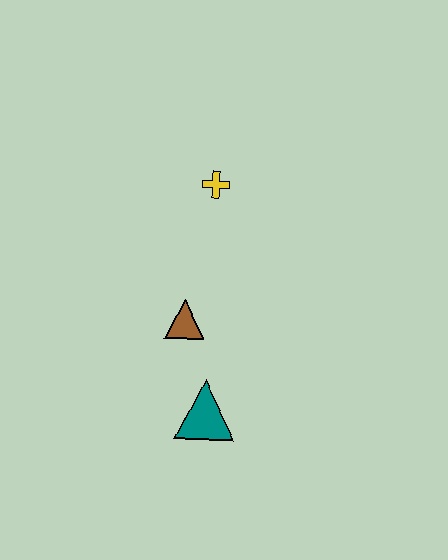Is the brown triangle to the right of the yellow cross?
No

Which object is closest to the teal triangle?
The brown triangle is closest to the teal triangle.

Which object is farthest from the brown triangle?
The yellow cross is farthest from the brown triangle.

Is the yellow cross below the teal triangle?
No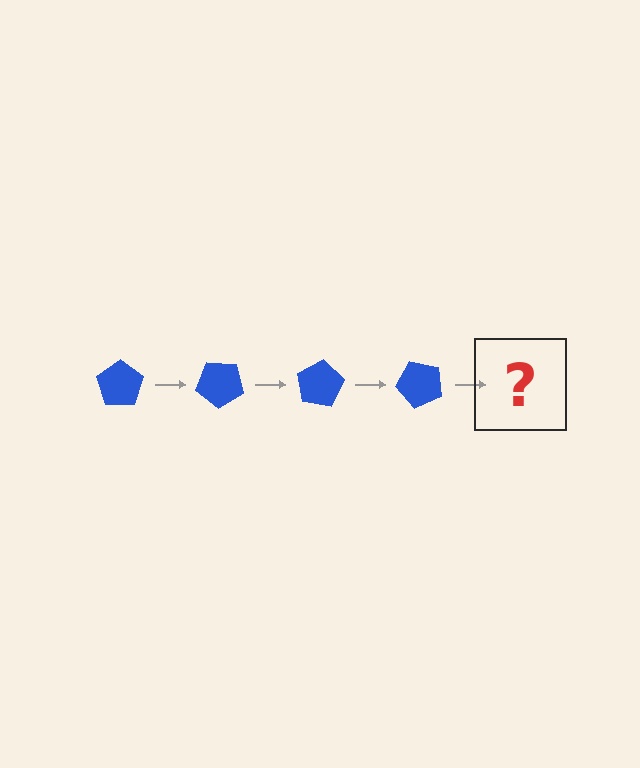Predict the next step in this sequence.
The next step is a blue pentagon rotated 160 degrees.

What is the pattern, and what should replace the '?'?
The pattern is that the pentagon rotates 40 degrees each step. The '?' should be a blue pentagon rotated 160 degrees.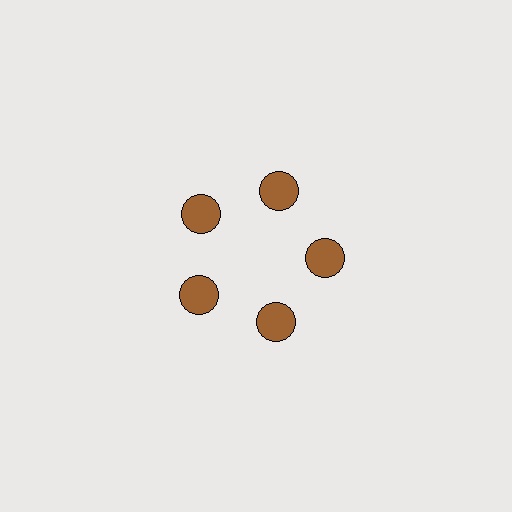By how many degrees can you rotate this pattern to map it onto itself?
The pattern maps onto itself every 72 degrees of rotation.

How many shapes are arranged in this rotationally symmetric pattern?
There are 5 shapes, arranged in 5 groups of 1.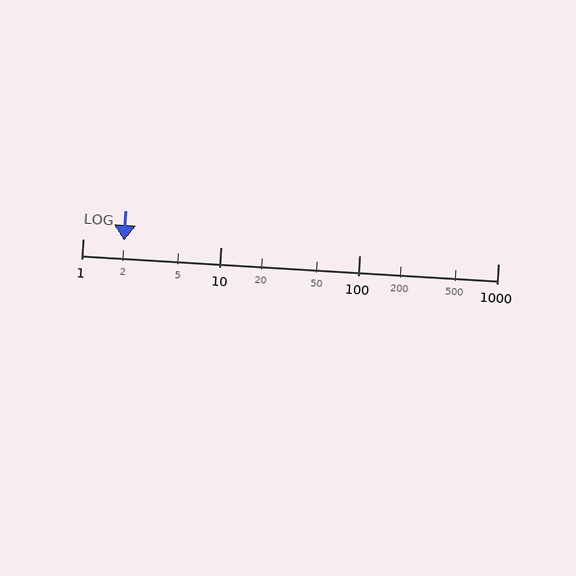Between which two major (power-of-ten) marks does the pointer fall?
The pointer is between 1 and 10.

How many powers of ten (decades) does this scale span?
The scale spans 3 decades, from 1 to 1000.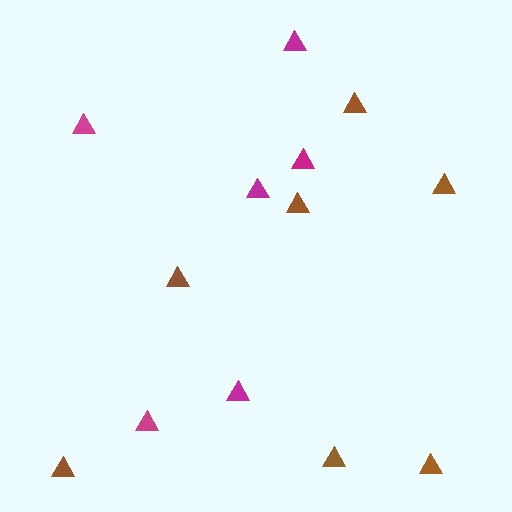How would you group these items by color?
There are 2 groups: one group of magenta triangles (6) and one group of brown triangles (7).